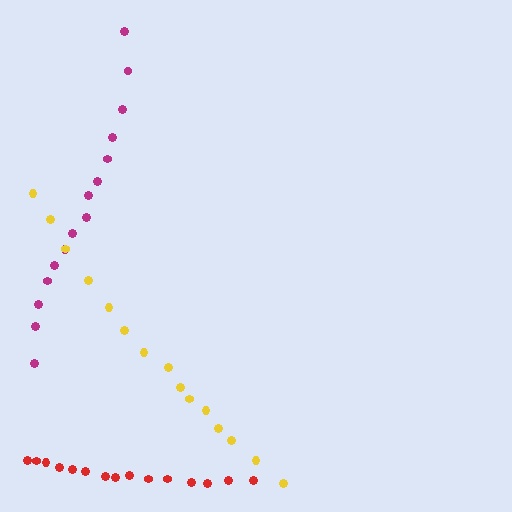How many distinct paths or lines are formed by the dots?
There are 3 distinct paths.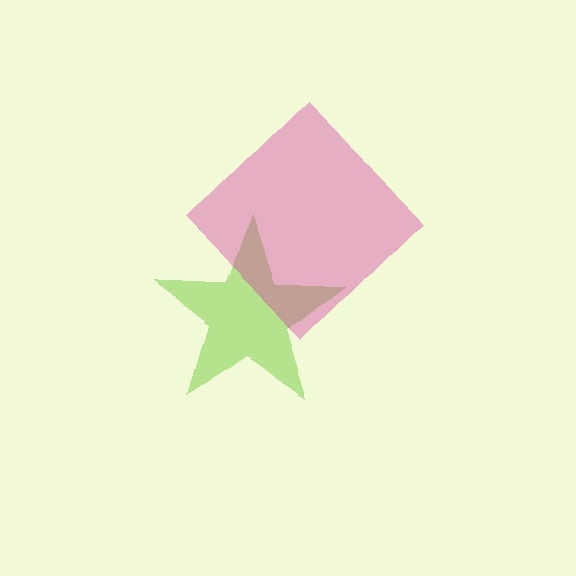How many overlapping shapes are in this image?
There are 2 overlapping shapes in the image.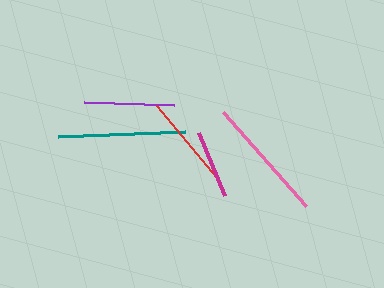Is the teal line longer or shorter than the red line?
The teal line is longer than the red line.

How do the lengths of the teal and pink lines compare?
The teal and pink lines are approximately the same length.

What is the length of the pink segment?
The pink segment is approximately 126 pixels long.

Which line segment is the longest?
The teal line is the longest at approximately 127 pixels.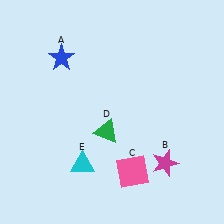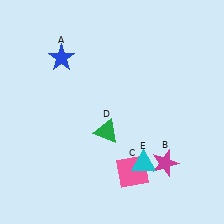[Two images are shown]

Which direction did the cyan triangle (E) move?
The cyan triangle (E) moved right.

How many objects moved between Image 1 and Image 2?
1 object moved between the two images.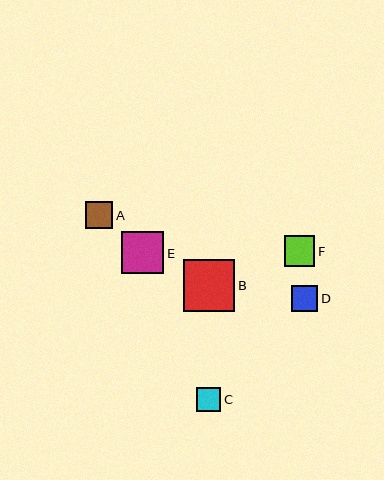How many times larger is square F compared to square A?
Square F is approximately 1.1 times the size of square A.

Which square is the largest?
Square B is the largest with a size of approximately 51 pixels.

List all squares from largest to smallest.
From largest to smallest: B, E, F, A, D, C.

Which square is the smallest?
Square C is the smallest with a size of approximately 24 pixels.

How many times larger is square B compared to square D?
Square B is approximately 2.0 times the size of square D.